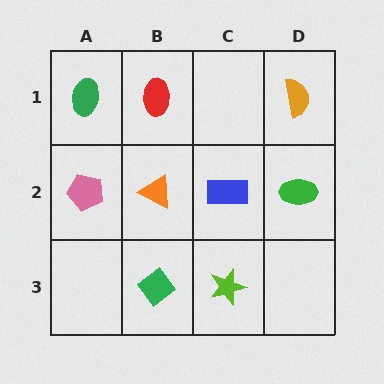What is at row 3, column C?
A lime star.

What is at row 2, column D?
A green ellipse.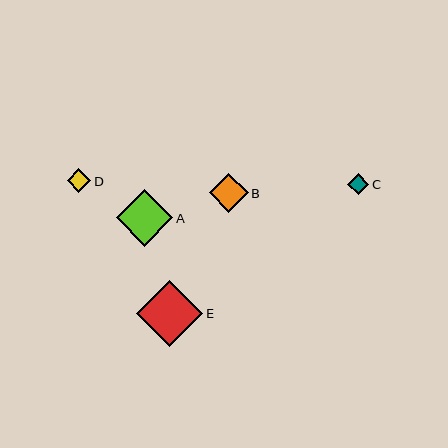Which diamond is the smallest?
Diamond C is the smallest with a size of approximately 21 pixels.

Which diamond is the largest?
Diamond E is the largest with a size of approximately 67 pixels.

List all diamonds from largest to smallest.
From largest to smallest: E, A, B, D, C.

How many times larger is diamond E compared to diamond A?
Diamond E is approximately 1.2 times the size of diamond A.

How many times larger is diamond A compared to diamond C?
Diamond A is approximately 2.7 times the size of diamond C.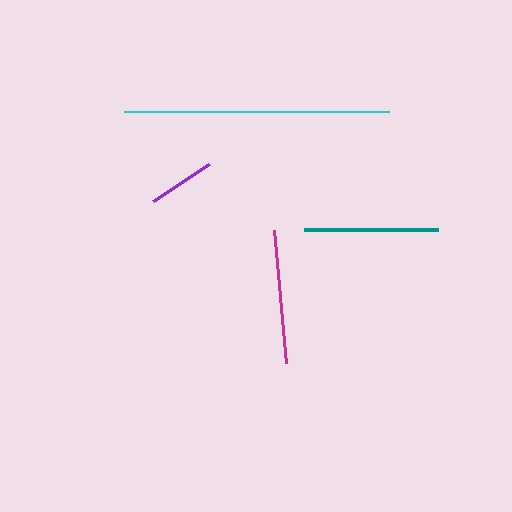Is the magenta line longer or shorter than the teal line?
The teal line is longer than the magenta line.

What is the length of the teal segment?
The teal segment is approximately 135 pixels long.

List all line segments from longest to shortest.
From longest to shortest: cyan, teal, magenta, purple.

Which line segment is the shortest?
The purple line is the shortest at approximately 67 pixels.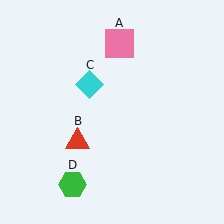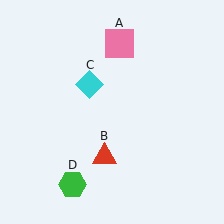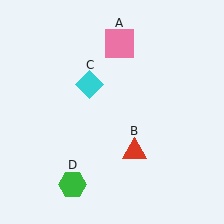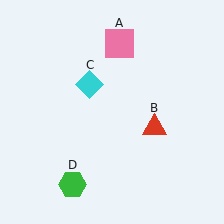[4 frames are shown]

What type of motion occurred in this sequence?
The red triangle (object B) rotated counterclockwise around the center of the scene.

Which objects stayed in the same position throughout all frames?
Pink square (object A) and cyan diamond (object C) and green hexagon (object D) remained stationary.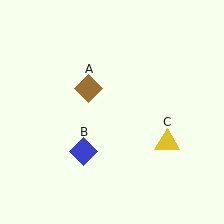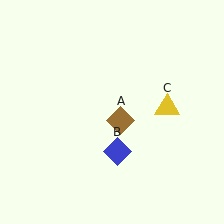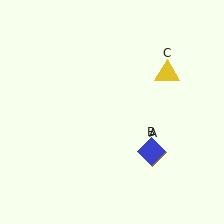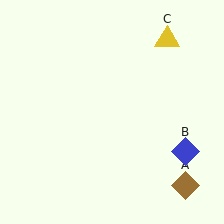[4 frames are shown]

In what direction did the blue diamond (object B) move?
The blue diamond (object B) moved right.